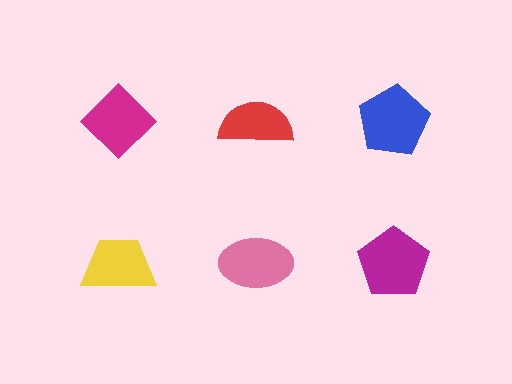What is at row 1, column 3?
A blue pentagon.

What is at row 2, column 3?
A magenta pentagon.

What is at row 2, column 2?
A pink ellipse.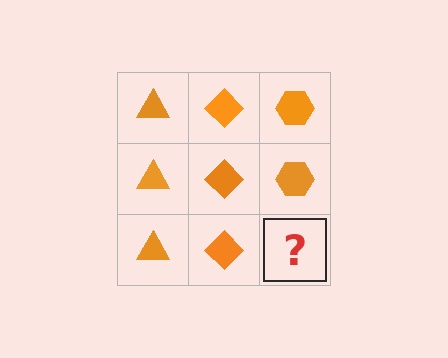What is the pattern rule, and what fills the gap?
The rule is that each column has a consistent shape. The gap should be filled with an orange hexagon.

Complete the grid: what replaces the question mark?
The question mark should be replaced with an orange hexagon.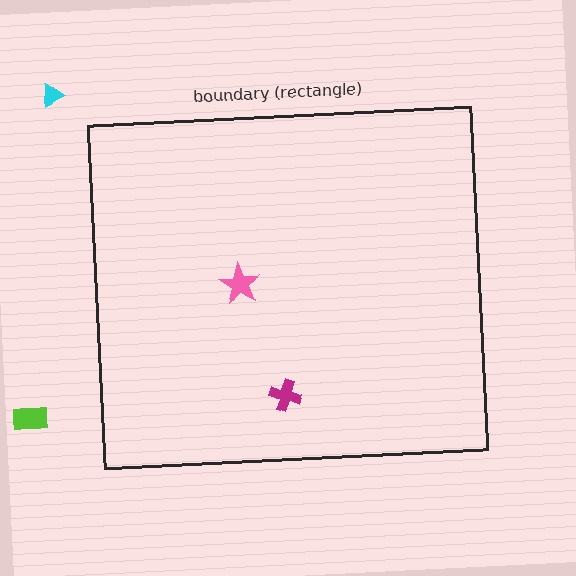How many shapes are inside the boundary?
2 inside, 2 outside.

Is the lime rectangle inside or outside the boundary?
Outside.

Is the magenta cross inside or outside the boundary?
Inside.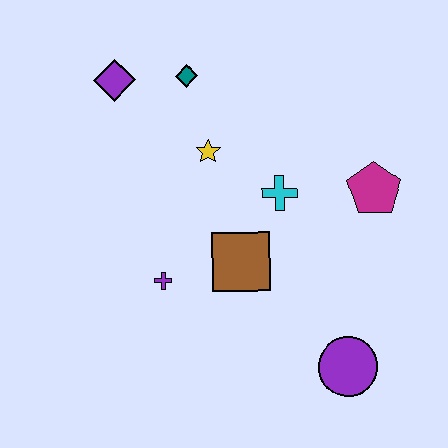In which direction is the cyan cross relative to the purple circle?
The cyan cross is above the purple circle.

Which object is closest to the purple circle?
The brown square is closest to the purple circle.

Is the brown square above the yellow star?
No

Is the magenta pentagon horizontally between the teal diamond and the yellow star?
No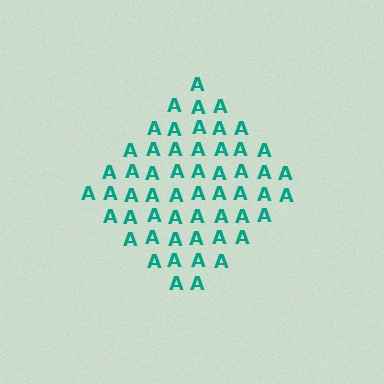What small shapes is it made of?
It is made of small letter A's.